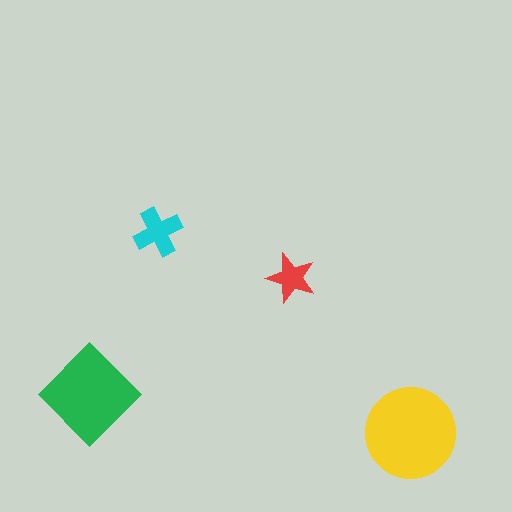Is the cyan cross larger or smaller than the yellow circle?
Smaller.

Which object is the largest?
The yellow circle.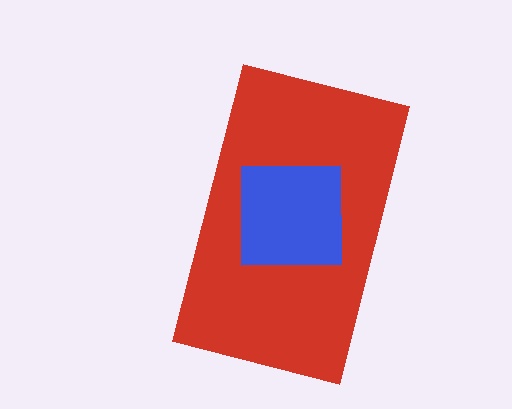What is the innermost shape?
The blue square.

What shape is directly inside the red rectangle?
The blue square.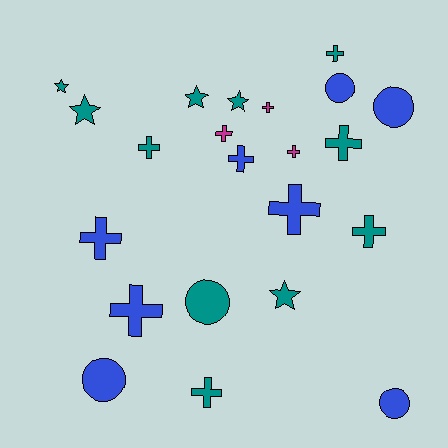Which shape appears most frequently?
Cross, with 12 objects.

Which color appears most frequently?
Teal, with 11 objects.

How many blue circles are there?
There are 4 blue circles.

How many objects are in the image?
There are 22 objects.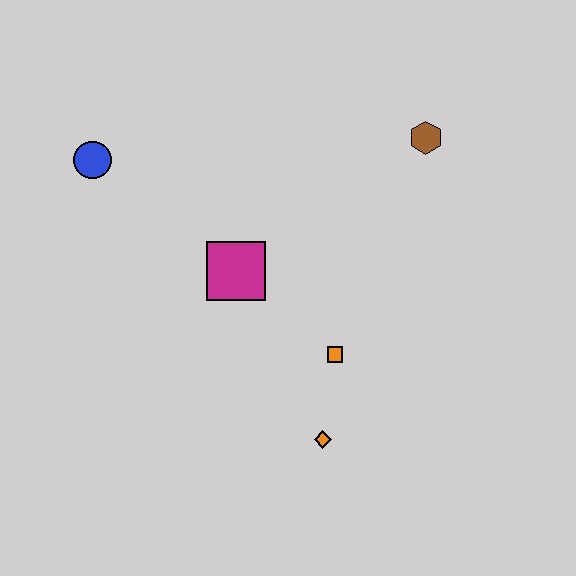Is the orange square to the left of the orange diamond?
No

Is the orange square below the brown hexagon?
Yes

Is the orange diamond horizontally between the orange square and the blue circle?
Yes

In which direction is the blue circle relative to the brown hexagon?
The blue circle is to the left of the brown hexagon.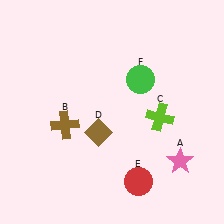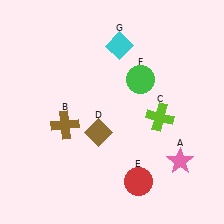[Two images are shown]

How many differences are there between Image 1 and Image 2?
There is 1 difference between the two images.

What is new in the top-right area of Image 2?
A cyan diamond (G) was added in the top-right area of Image 2.